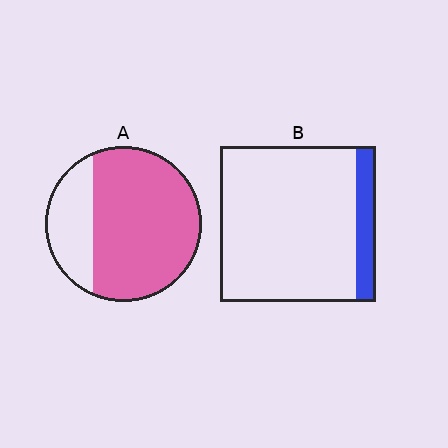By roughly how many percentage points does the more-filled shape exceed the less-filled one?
By roughly 60 percentage points (A over B).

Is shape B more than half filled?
No.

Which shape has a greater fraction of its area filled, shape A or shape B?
Shape A.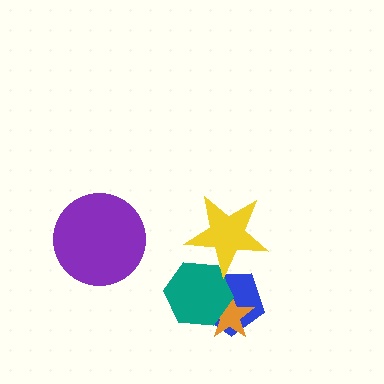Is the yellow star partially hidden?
No, no other shape covers it.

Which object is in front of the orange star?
The teal hexagon is in front of the orange star.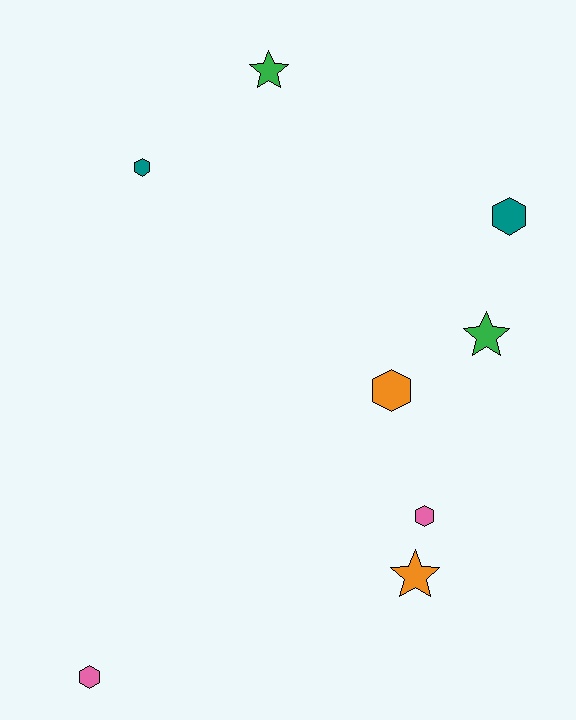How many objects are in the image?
There are 8 objects.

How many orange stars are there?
There is 1 orange star.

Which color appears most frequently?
Orange, with 2 objects.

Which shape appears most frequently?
Hexagon, with 5 objects.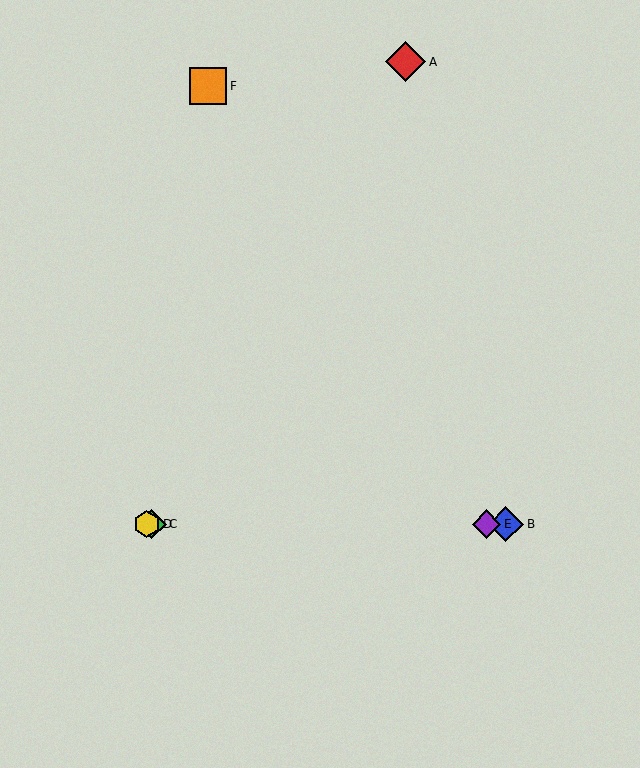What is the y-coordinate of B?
Object B is at y≈524.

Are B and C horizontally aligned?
Yes, both are at y≈524.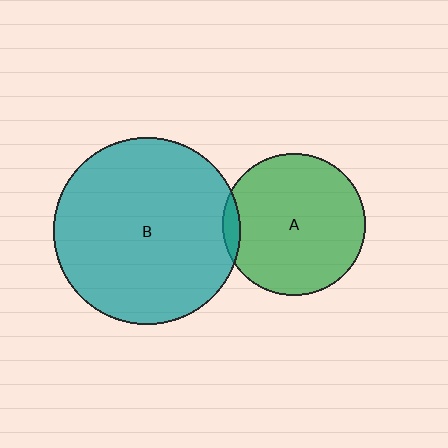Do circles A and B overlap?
Yes.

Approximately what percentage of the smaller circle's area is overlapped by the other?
Approximately 5%.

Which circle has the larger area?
Circle B (teal).